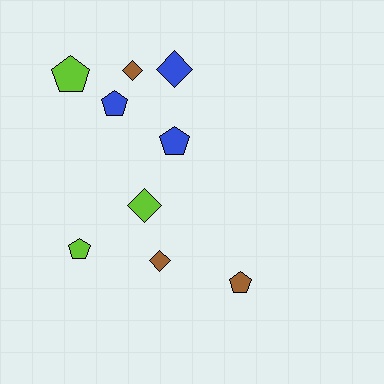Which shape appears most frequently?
Pentagon, with 5 objects.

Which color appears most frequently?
Blue, with 3 objects.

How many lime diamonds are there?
There is 1 lime diamond.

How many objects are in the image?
There are 9 objects.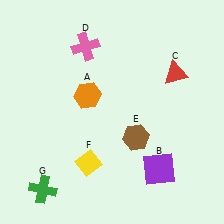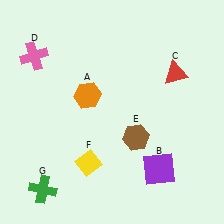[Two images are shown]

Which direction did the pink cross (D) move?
The pink cross (D) moved left.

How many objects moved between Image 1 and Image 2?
1 object moved between the two images.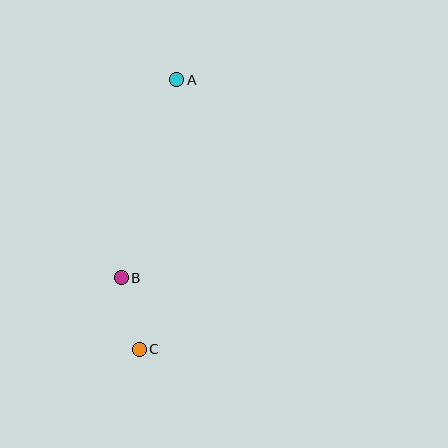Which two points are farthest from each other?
Points A and C are farthest from each other.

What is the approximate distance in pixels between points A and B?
The distance between A and B is approximately 206 pixels.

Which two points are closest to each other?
Points B and C are closest to each other.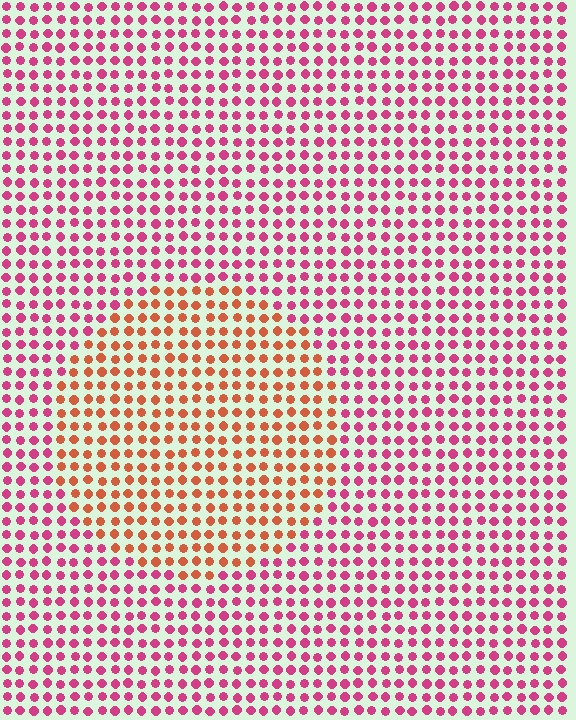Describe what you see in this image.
The image is filled with small magenta elements in a uniform arrangement. A circle-shaped region is visible where the elements are tinted to a slightly different hue, forming a subtle color boundary.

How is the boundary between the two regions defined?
The boundary is defined purely by a slight shift in hue (about 42 degrees). Spacing, size, and orientation are identical on both sides.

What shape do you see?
I see a circle.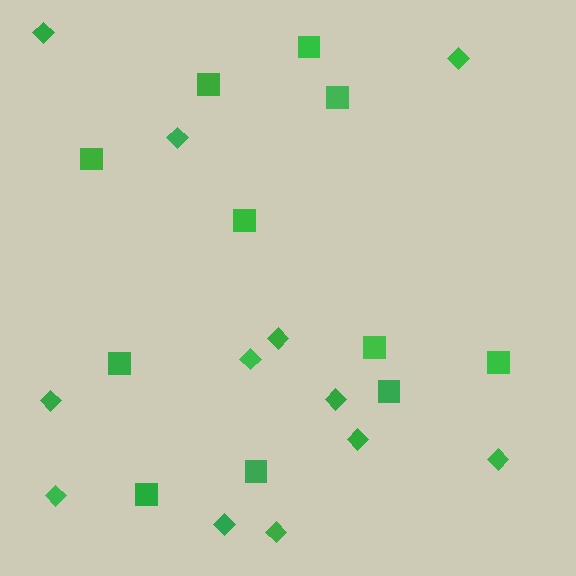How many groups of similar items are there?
There are 2 groups: one group of diamonds (12) and one group of squares (11).